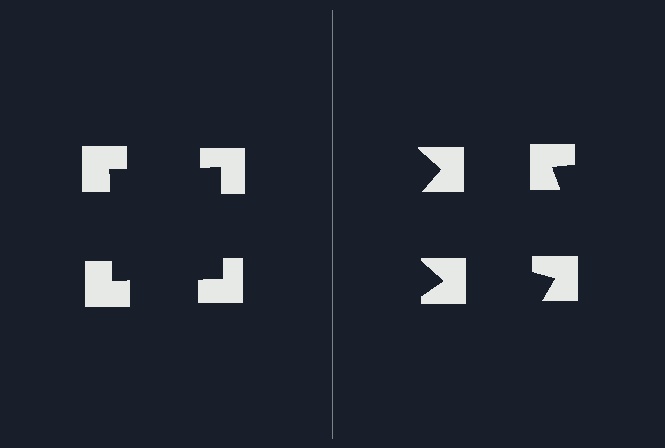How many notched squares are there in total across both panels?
8 — 4 on each side.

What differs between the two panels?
The notched squares are positioned identically on both sides; only the wedge orientations differ. On the left they align to a square; on the right they are misaligned.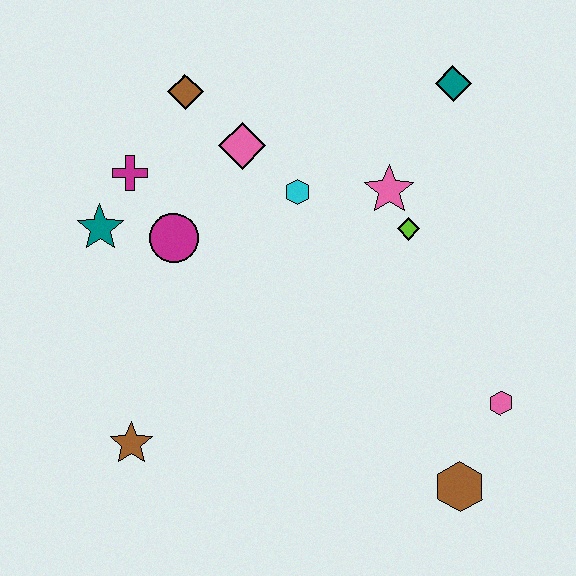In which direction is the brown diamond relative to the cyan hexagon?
The brown diamond is to the left of the cyan hexagon.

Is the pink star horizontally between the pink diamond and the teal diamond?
Yes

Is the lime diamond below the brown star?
No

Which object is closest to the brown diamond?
The pink diamond is closest to the brown diamond.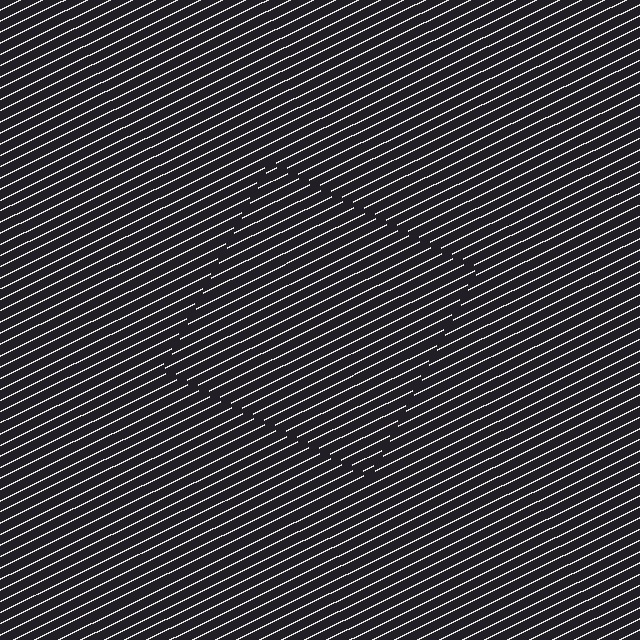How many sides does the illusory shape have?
4 sides — the line-ends trace a square.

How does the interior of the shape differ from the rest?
The interior of the shape contains the same grating, shifted by half a period — the contour is defined by the phase discontinuity where line-ends from the inner and outer gratings abut.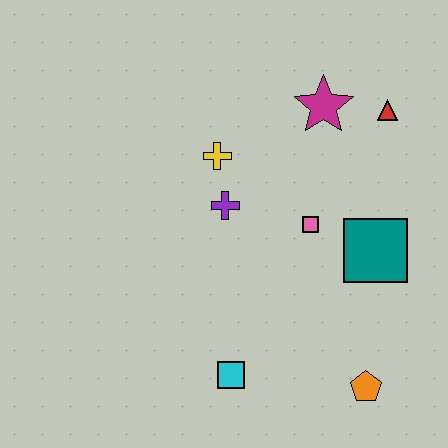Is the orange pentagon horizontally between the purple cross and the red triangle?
Yes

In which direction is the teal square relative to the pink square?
The teal square is to the right of the pink square.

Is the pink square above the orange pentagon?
Yes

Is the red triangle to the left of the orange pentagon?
No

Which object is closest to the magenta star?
The red triangle is closest to the magenta star.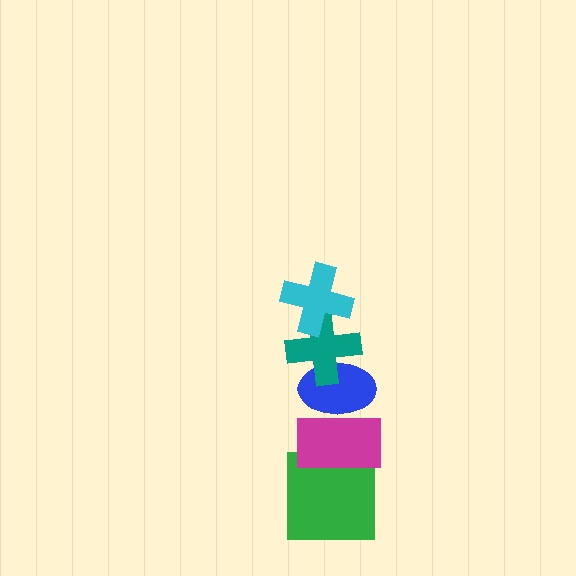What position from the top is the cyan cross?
The cyan cross is 1st from the top.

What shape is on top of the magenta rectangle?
The blue ellipse is on top of the magenta rectangle.